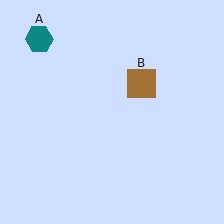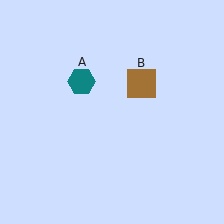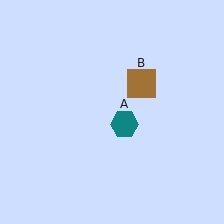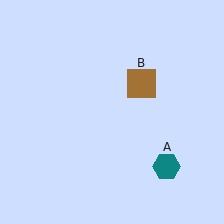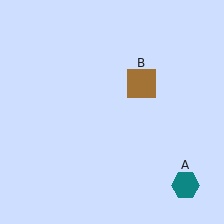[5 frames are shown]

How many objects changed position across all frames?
1 object changed position: teal hexagon (object A).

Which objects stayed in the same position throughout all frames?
Brown square (object B) remained stationary.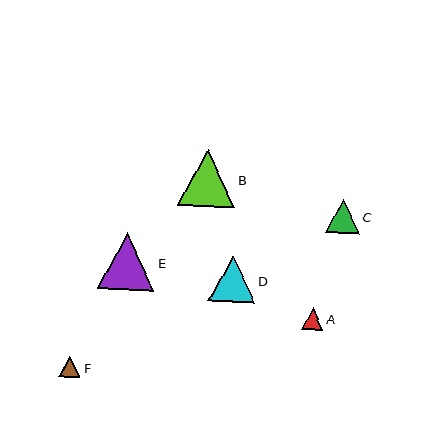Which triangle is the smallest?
Triangle F is the smallest with a size of approximately 21 pixels.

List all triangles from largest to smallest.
From largest to smallest: B, E, D, C, A, F.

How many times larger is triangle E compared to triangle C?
Triangle E is approximately 1.7 times the size of triangle C.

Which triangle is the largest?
Triangle B is the largest with a size of approximately 57 pixels.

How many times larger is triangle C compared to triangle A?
Triangle C is approximately 1.6 times the size of triangle A.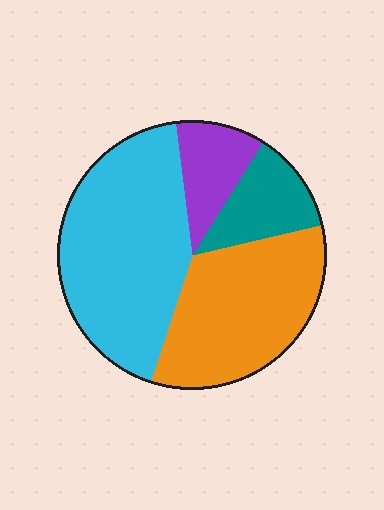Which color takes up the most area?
Cyan, at roughly 45%.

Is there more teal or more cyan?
Cyan.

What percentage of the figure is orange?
Orange covers roughly 35% of the figure.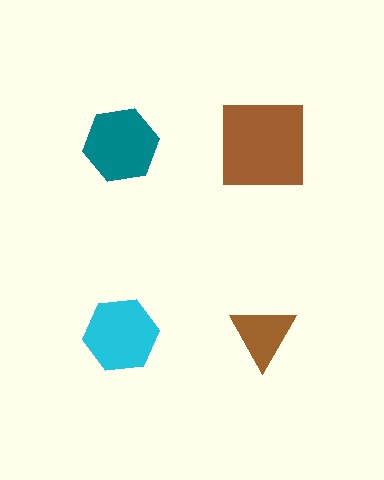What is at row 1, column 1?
A teal hexagon.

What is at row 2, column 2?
A brown triangle.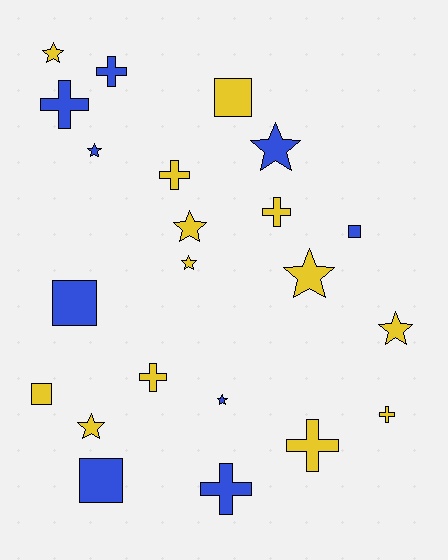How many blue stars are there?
There are 3 blue stars.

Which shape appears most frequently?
Star, with 9 objects.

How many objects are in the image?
There are 22 objects.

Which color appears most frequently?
Yellow, with 13 objects.